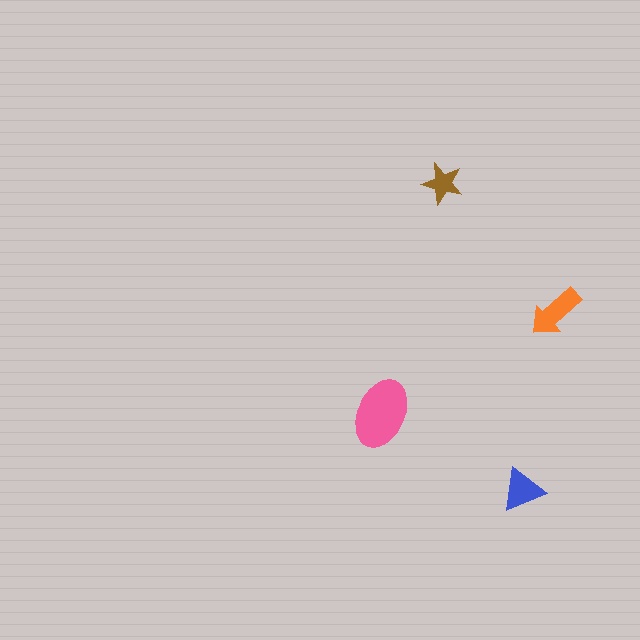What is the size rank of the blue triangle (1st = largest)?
3rd.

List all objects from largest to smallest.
The pink ellipse, the orange arrow, the blue triangle, the brown star.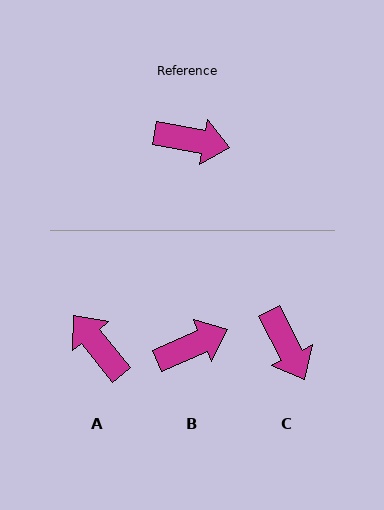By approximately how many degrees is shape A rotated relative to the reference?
Approximately 139 degrees counter-clockwise.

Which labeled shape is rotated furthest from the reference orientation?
A, about 139 degrees away.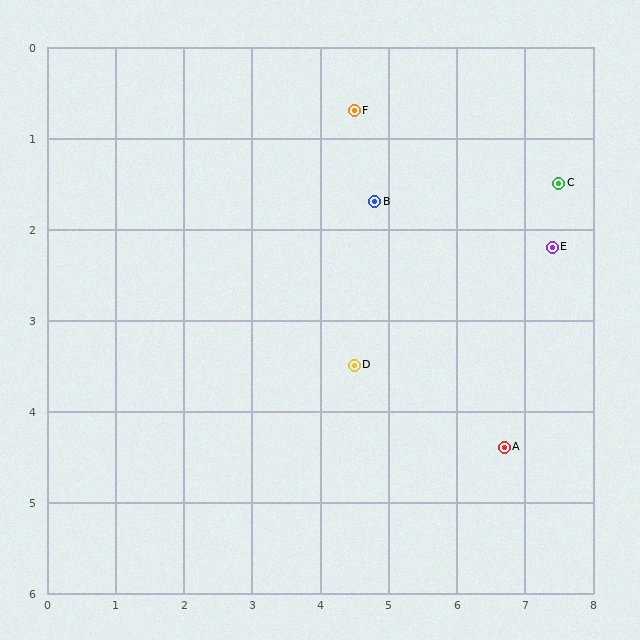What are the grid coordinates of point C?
Point C is at approximately (7.5, 1.5).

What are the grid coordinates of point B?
Point B is at approximately (4.8, 1.7).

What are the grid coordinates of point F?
Point F is at approximately (4.5, 0.7).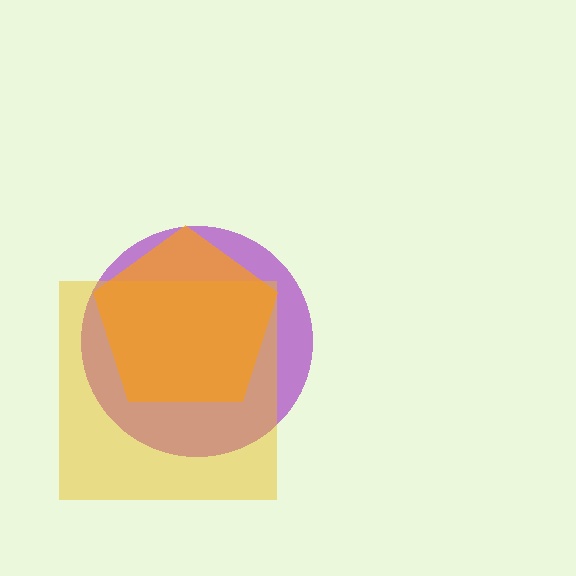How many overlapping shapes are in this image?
There are 3 overlapping shapes in the image.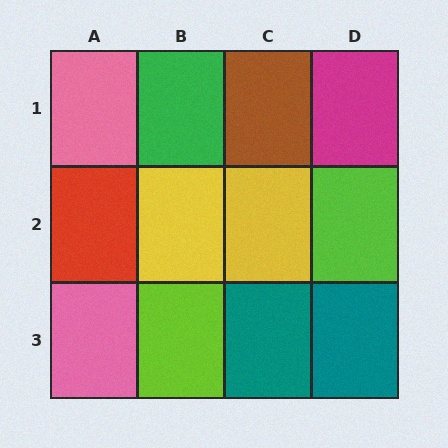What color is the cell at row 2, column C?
Yellow.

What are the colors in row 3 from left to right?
Pink, lime, teal, teal.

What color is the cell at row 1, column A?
Pink.